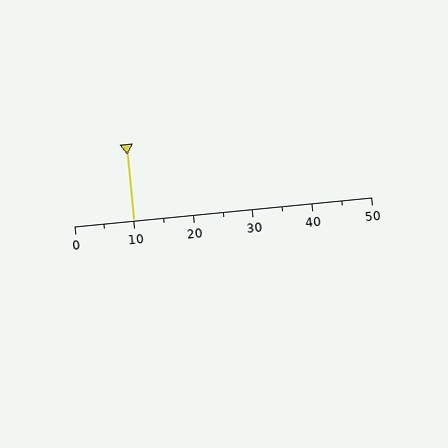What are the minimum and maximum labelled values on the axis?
The axis runs from 0 to 50.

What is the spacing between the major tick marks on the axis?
The major ticks are spaced 10 apart.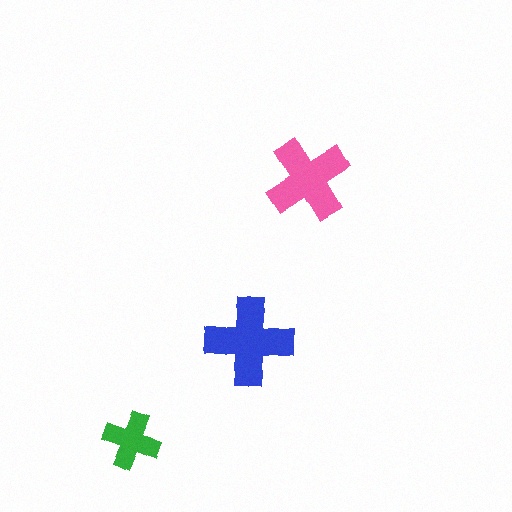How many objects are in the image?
There are 3 objects in the image.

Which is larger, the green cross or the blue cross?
The blue one.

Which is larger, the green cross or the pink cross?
The pink one.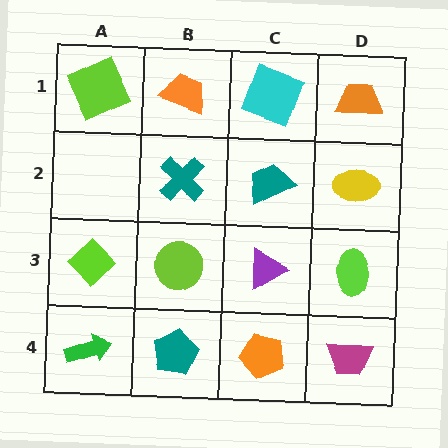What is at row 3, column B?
A lime circle.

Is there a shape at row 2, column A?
No, that cell is empty.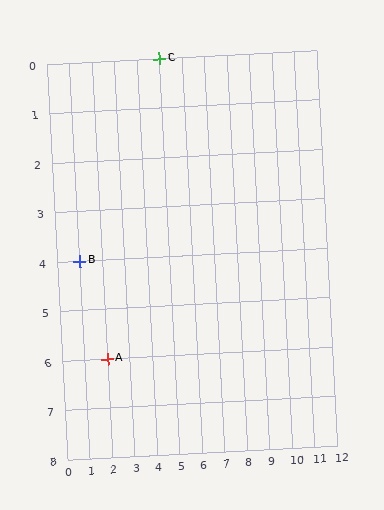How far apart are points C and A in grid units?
Points C and A are 3 columns and 6 rows apart (about 6.7 grid units diagonally).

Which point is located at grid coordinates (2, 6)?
Point A is at (2, 6).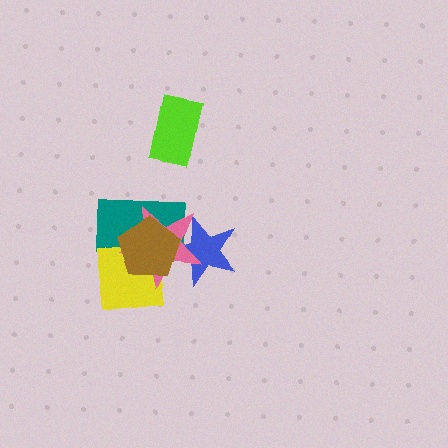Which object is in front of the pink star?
The brown pentagon is in front of the pink star.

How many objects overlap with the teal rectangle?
4 objects overlap with the teal rectangle.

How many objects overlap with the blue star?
3 objects overlap with the blue star.